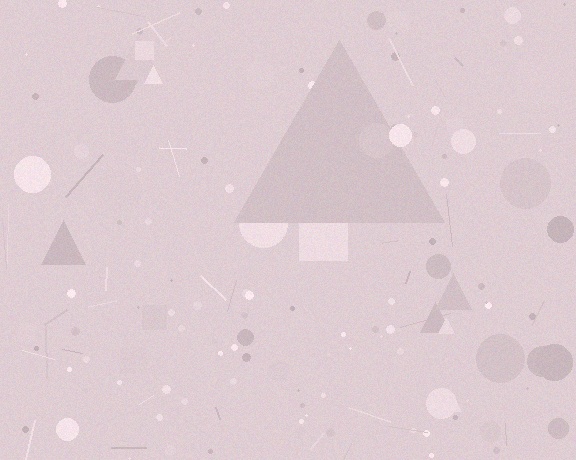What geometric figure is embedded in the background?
A triangle is embedded in the background.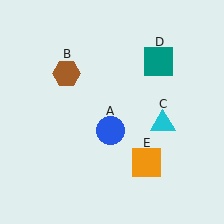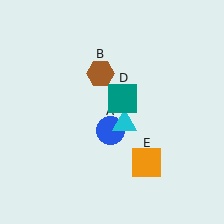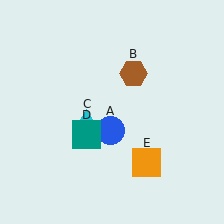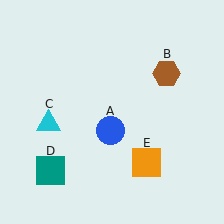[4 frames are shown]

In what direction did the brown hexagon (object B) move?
The brown hexagon (object B) moved right.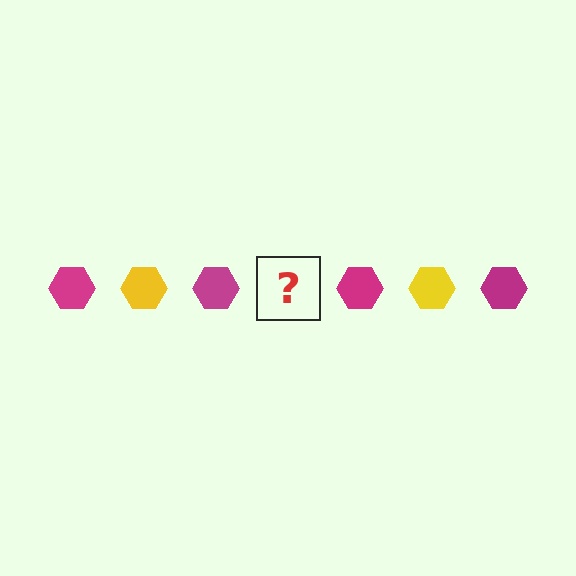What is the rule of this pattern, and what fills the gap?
The rule is that the pattern cycles through magenta, yellow hexagons. The gap should be filled with a yellow hexagon.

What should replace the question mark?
The question mark should be replaced with a yellow hexagon.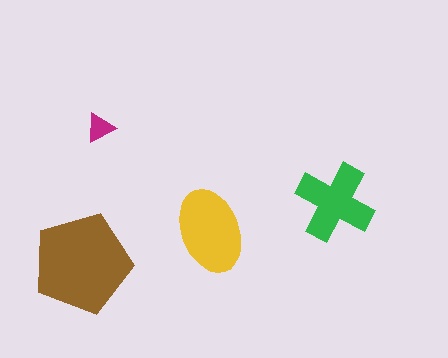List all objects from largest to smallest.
The brown pentagon, the yellow ellipse, the green cross, the magenta triangle.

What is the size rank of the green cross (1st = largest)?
3rd.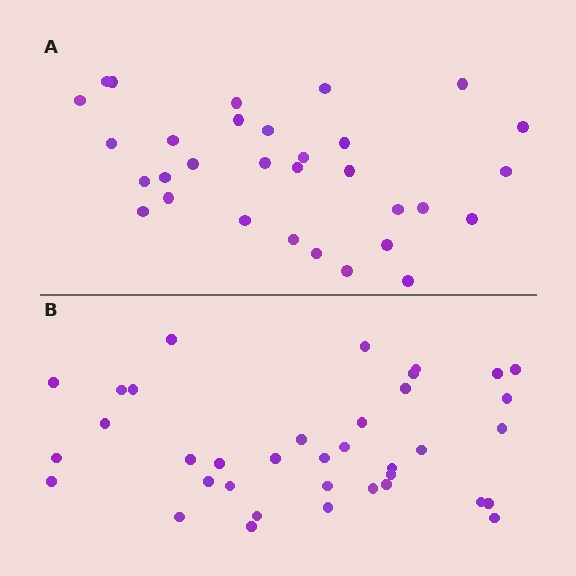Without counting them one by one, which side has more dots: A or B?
Region B (the bottom region) has more dots.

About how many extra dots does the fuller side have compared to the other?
Region B has about 6 more dots than region A.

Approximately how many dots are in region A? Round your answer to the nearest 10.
About 30 dots. (The exact count is 31, which rounds to 30.)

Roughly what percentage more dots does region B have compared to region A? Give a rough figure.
About 20% more.